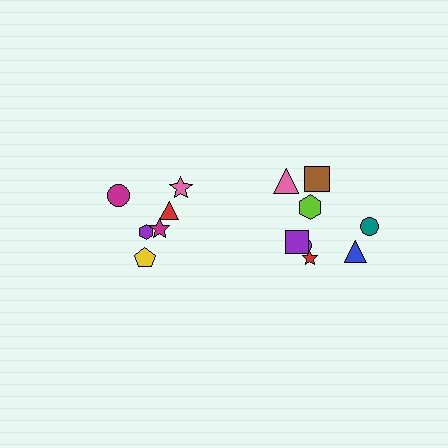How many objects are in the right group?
There are 8 objects.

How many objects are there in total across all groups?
There are 14 objects.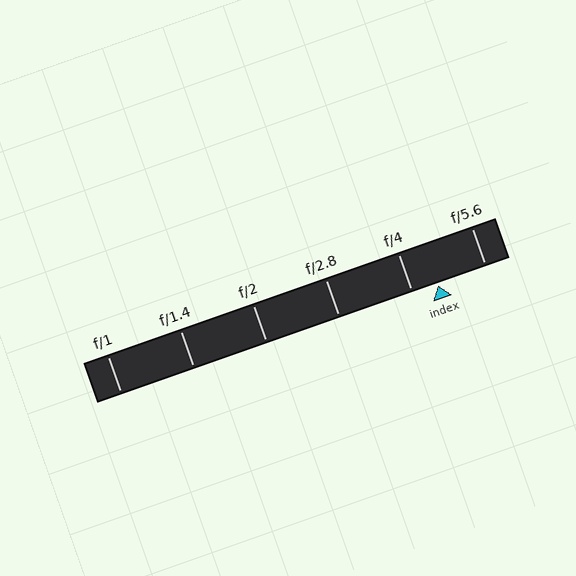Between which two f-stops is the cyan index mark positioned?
The index mark is between f/4 and f/5.6.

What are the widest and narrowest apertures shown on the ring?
The widest aperture shown is f/1 and the narrowest is f/5.6.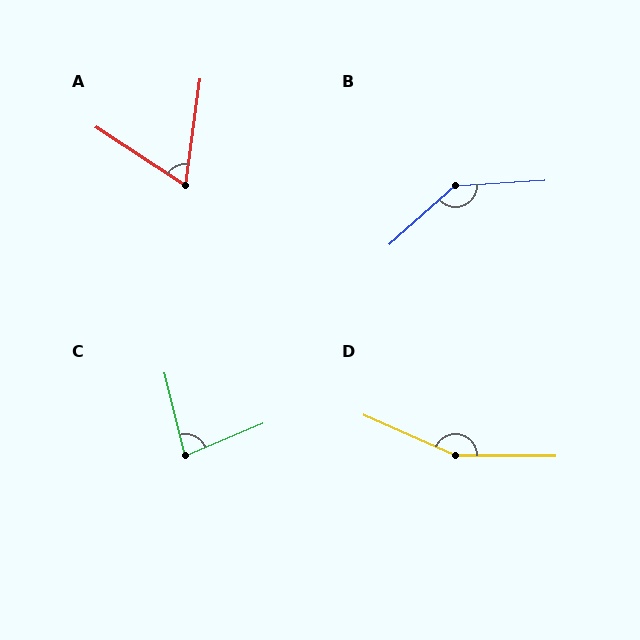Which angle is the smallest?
A, at approximately 65 degrees.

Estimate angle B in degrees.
Approximately 142 degrees.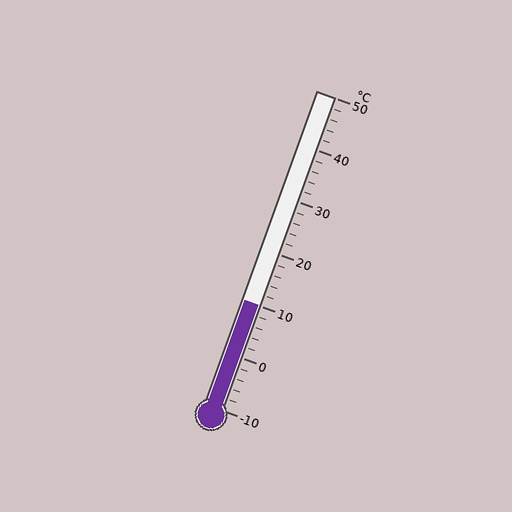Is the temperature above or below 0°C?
The temperature is above 0°C.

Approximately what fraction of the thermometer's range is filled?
The thermometer is filled to approximately 35% of its range.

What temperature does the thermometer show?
The thermometer shows approximately 10°C.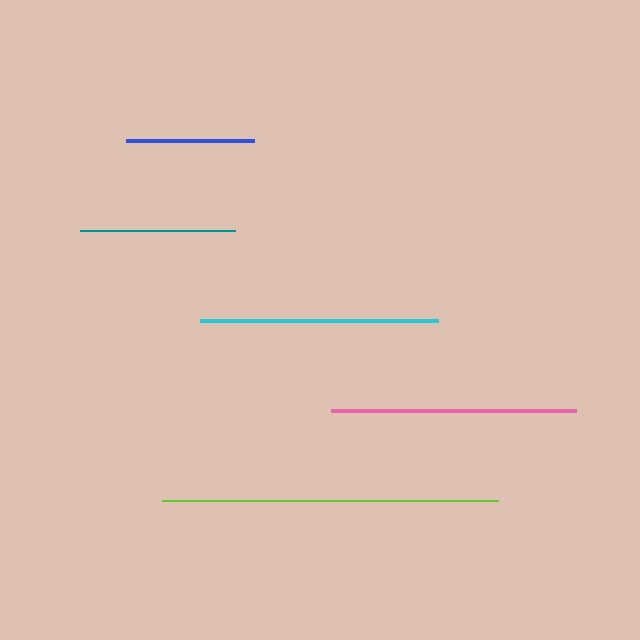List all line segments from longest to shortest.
From longest to shortest: lime, pink, cyan, teal, blue.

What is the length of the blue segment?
The blue segment is approximately 128 pixels long.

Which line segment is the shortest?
The blue line is the shortest at approximately 128 pixels.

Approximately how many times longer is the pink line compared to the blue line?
The pink line is approximately 1.9 times the length of the blue line.